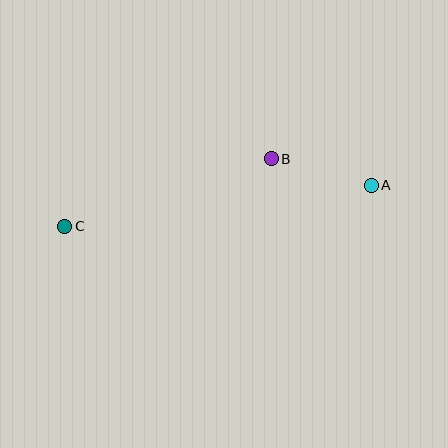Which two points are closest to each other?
Points A and B are closest to each other.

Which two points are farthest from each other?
Points A and C are farthest from each other.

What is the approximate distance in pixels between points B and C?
The distance between B and C is approximately 217 pixels.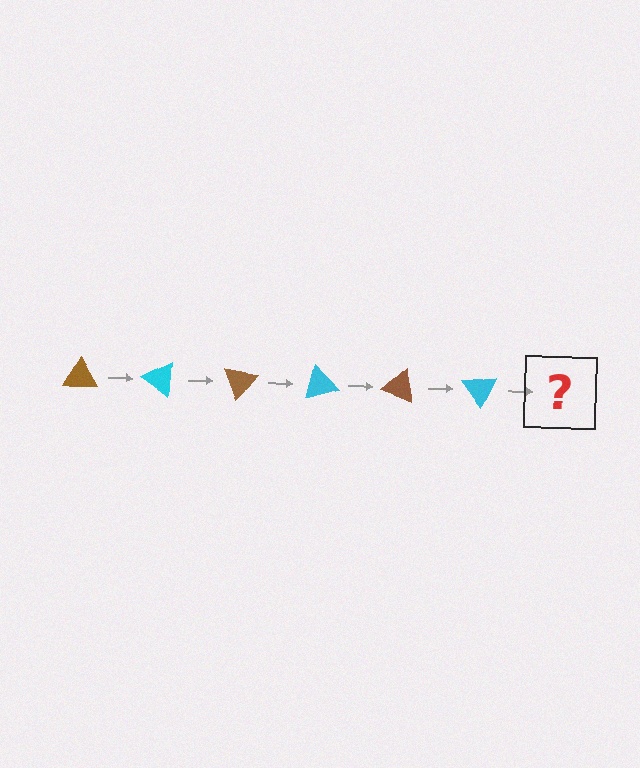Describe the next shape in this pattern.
It should be a brown triangle, rotated 210 degrees from the start.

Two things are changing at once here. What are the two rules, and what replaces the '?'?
The two rules are that it rotates 35 degrees each step and the color cycles through brown and cyan. The '?' should be a brown triangle, rotated 210 degrees from the start.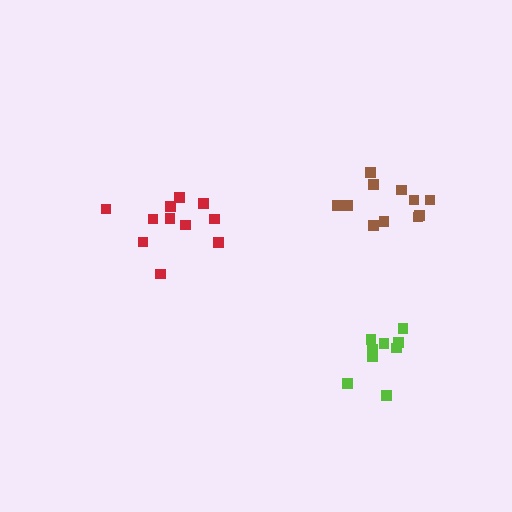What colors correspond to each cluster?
The clusters are colored: brown, red, lime.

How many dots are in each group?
Group 1: 11 dots, Group 2: 11 dots, Group 3: 9 dots (31 total).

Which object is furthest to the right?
The brown cluster is rightmost.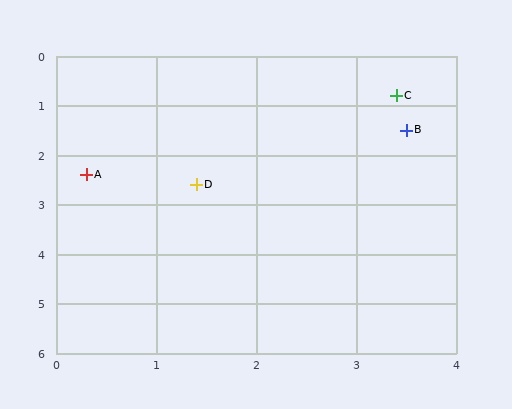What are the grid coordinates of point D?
Point D is at approximately (1.4, 2.6).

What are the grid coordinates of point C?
Point C is at approximately (3.4, 0.8).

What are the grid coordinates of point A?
Point A is at approximately (0.3, 2.4).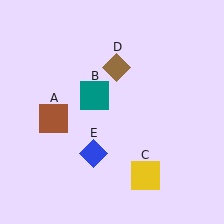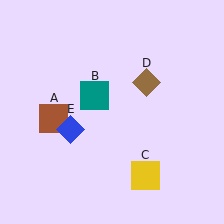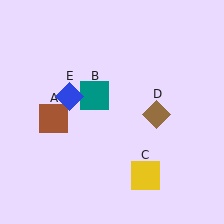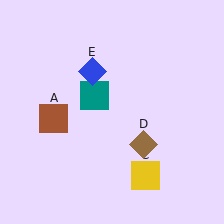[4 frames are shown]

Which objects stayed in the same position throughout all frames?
Brown square (object A) and teal square (object B) and yellow square (object C) remained stationary.